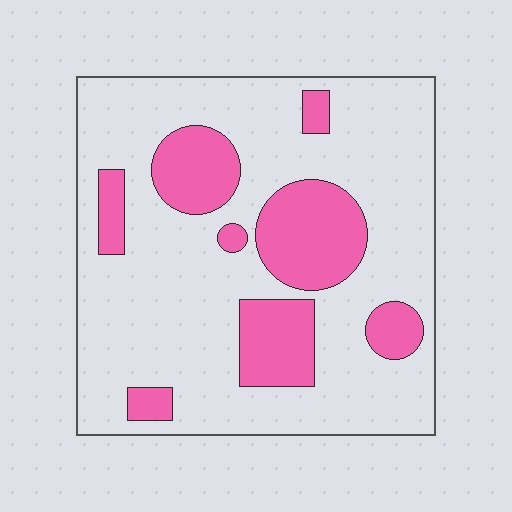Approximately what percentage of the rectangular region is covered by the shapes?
Approximately 25%.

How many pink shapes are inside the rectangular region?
8.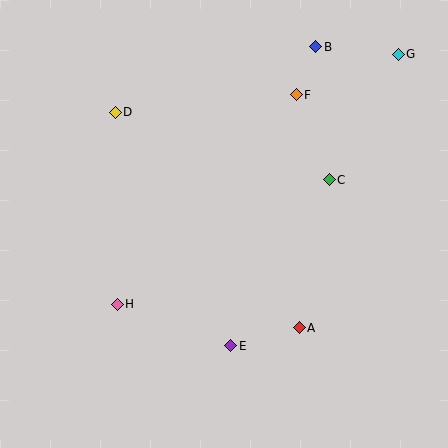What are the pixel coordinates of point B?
Point B is at (316, 47).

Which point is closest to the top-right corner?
Point G is closest to the top-right corner.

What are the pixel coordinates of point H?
Point H is at (117, 304).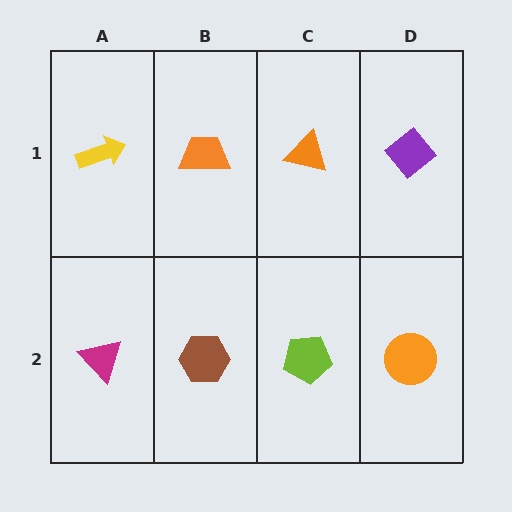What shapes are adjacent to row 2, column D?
A purple diamond (row 1, column D), a lime pentagon (row 2, column C).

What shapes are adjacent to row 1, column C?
A lime pentagon (row 2, column C), an orange trapezoid (row 1, column B), a purple diamond (row 1, column D).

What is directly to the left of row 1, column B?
A yellow arrow.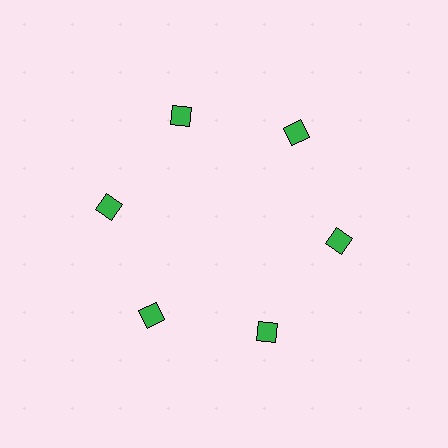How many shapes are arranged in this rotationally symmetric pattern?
There are 6 shapes, arranged in 6 groups of 1.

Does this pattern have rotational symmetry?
Yes, this pattern has 6-fold rotational symmetry. It looks the same after rotating 60 degrees around the center.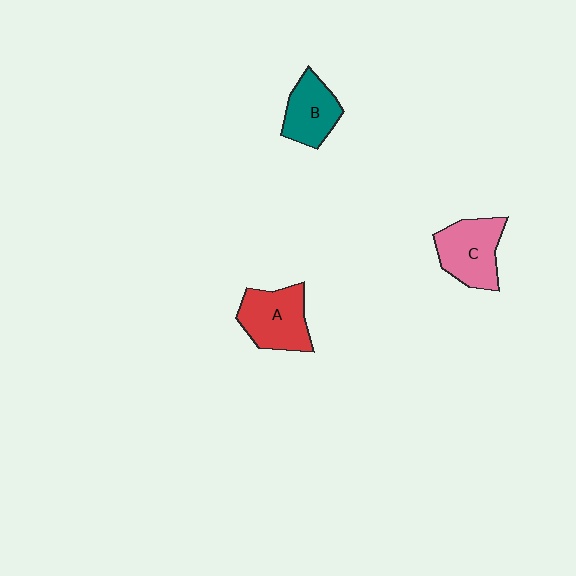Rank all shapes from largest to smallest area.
From largest to smallest: A (red), C (pink), B (teal).